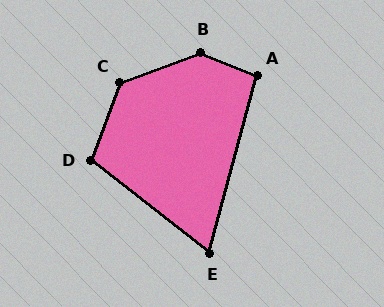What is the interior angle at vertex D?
Approximately 108 degrees (obtuse).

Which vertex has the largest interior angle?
B, at approximately 137 degrees.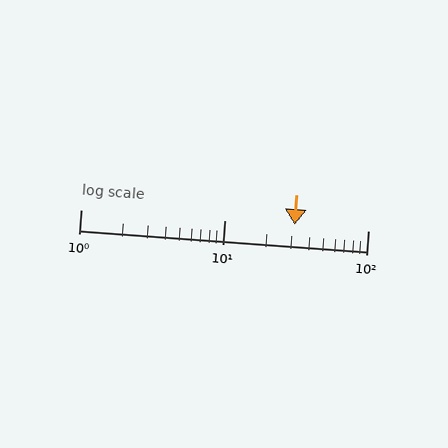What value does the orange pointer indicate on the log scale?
The pointer indicates approximately 31.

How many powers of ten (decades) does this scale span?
The scale spans 2 decades, from 1 to 100.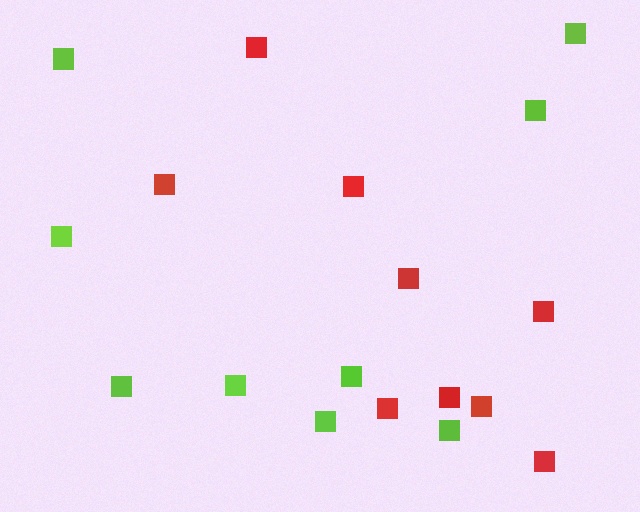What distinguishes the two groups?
There are 2 groups: one group of lime squares (9) and one group of red squares (9).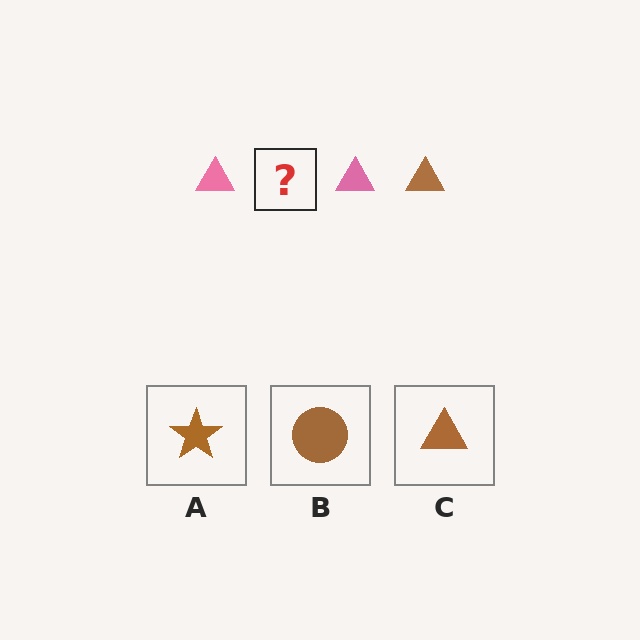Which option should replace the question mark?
Option C.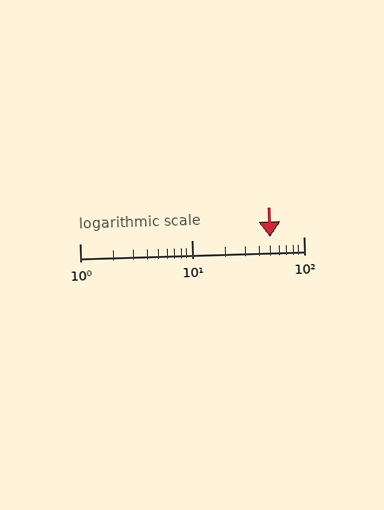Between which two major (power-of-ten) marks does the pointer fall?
The pointer is between 10 and 100.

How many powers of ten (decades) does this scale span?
The scale spans 2 decades, from 1 to 100.